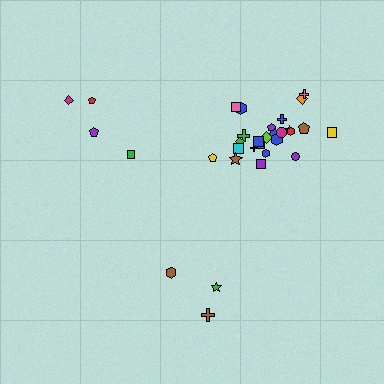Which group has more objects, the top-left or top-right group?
The top-right group.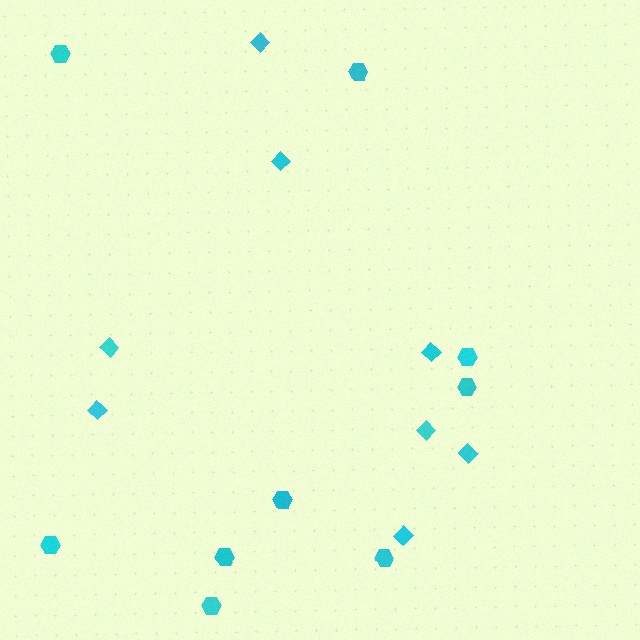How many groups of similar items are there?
There are 2 groups: one group of diamonds (8) and one group of hexagons (9).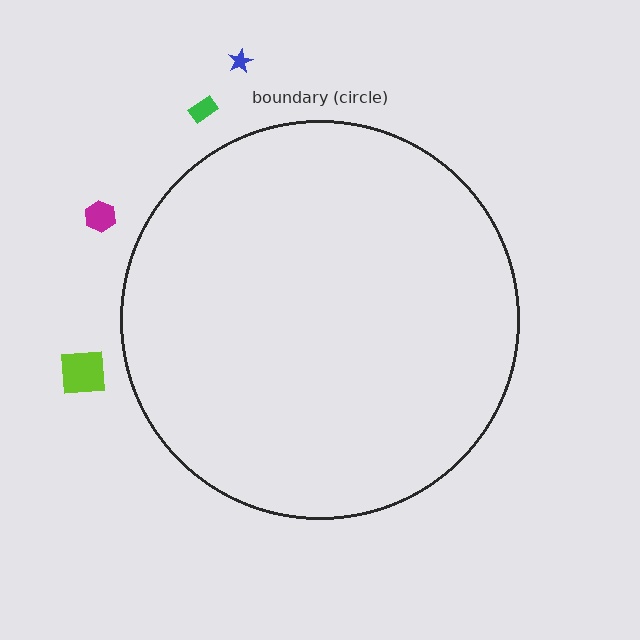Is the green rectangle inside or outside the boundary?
Outside.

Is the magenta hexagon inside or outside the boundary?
Outside.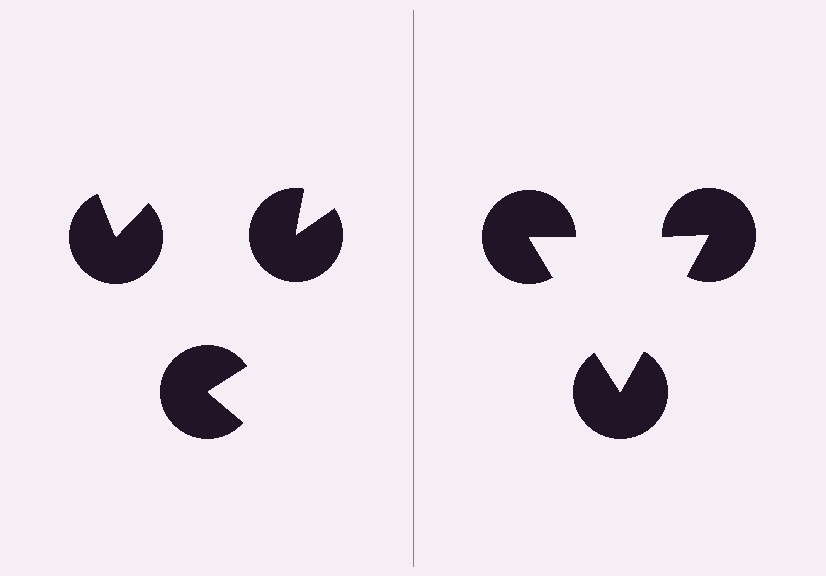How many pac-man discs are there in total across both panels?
6 — 3 on each side.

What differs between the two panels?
The pac-man discs are positioned identically on both sides; only the wedge orientations differ. On the right they align to a triangle; on the left they are misaligned.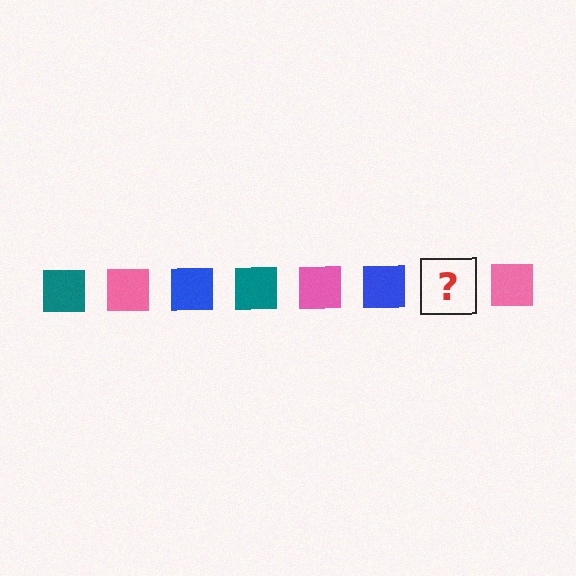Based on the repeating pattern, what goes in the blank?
The blank should be a teal square.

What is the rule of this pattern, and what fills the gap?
The rule is that the pattern cycles through teal, pink, blue squares. The gap should be filled with a teal square.